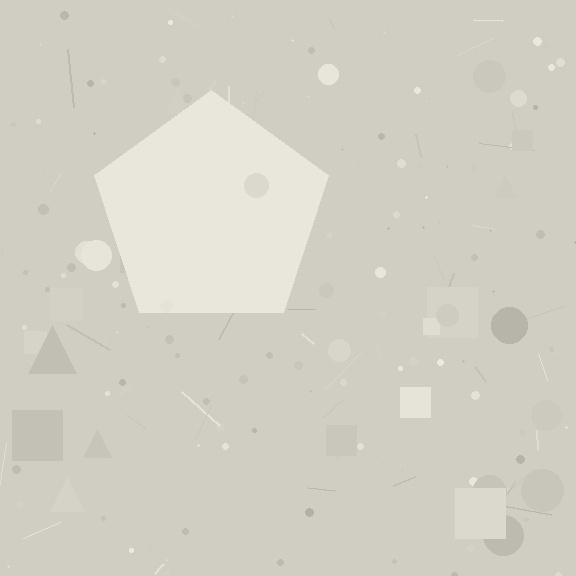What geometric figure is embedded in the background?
A pentagon is embedded in the background.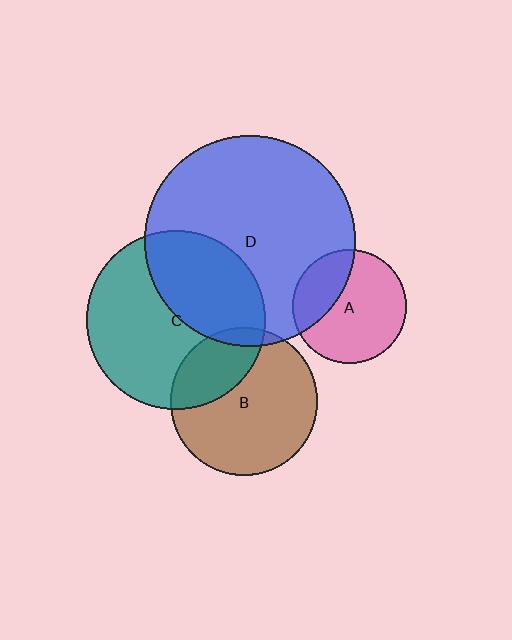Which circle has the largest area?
Circle D (blue).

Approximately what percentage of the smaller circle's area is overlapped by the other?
Approximately 30%.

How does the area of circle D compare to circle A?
Approximately 3.4 times.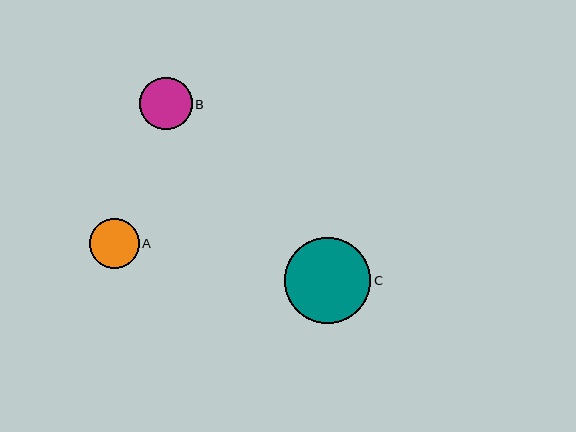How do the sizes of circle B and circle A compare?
Circle B and circle A are approximately the same size.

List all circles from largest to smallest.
From largest to smallest: C, B, A.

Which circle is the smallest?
Circle A is the smallest with a size of approximately 50 pixels.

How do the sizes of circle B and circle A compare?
Circle B and circle A are approximately the same size.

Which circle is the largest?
Circle C is the largest with a size of approximately 86 pixels.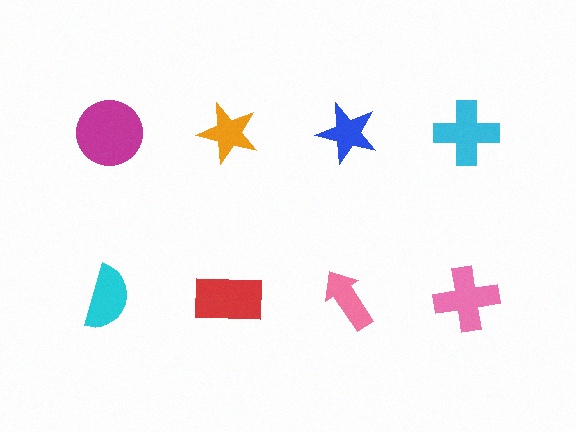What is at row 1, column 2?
An orange star.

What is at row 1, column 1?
A magenta circle.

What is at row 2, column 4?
A pink cross.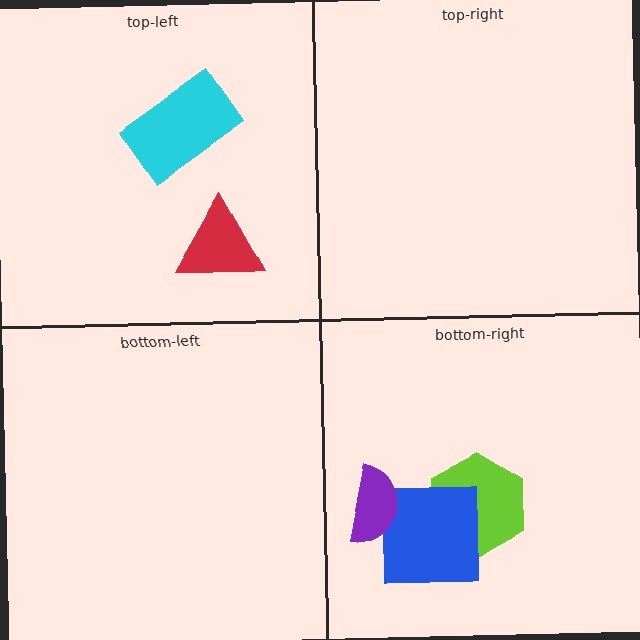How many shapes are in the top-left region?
2.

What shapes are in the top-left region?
The cyan rectangle, the red triangle.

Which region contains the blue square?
The bottom-right region.